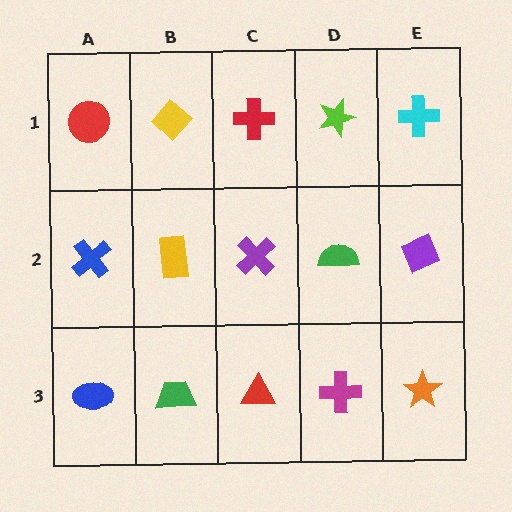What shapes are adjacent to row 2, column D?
A lime star (row 1, column D), a magenta cross (row 3, column D), a purple cross (row 2, column C), a purple diamond (row 2, column E).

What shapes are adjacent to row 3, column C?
A purple cross (row 2, column C), a green trapezoid (row 3, column B), a magenta cross (row 3, column D).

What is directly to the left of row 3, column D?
A red triangle.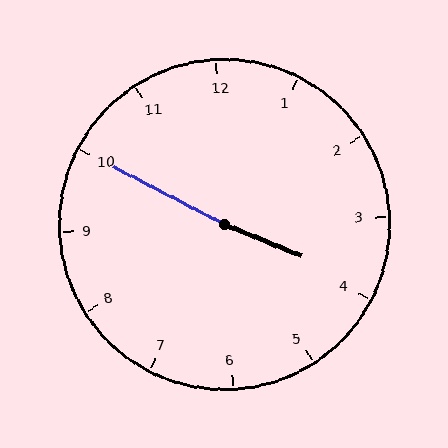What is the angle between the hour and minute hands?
Approximately 175 degrees.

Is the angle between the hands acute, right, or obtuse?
It is obtuse.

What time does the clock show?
3:50.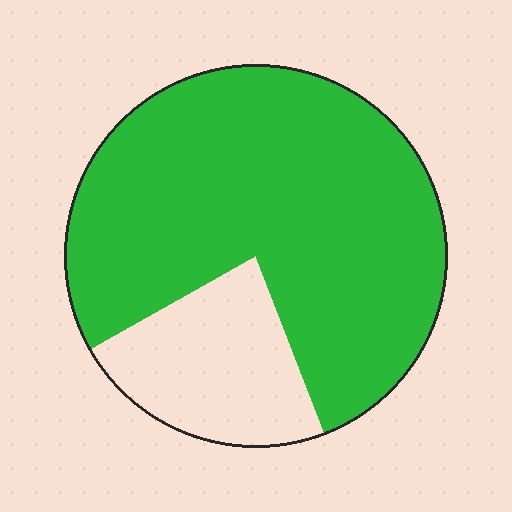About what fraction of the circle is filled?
About three quarters (3/4).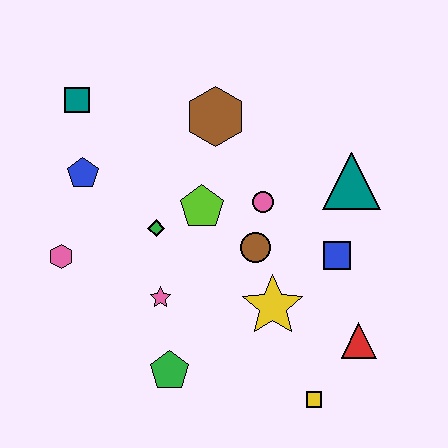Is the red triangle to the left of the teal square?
No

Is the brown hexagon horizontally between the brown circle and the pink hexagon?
Yes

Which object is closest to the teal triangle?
The blue square is closest to the teal triangle.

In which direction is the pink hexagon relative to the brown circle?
The pink hexagon is to the left of the brown circle.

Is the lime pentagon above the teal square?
No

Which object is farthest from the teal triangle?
The pink hexagon is farthest from the teal triangle.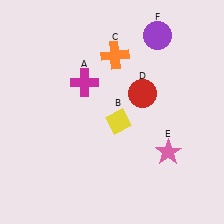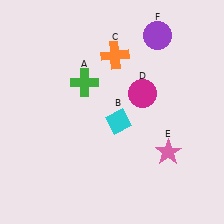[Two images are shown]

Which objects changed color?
A changed from magenta to green. B changed from yellow to cyan. D changed from red to magenta.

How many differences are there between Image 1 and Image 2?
There are 3 differences between the two images.